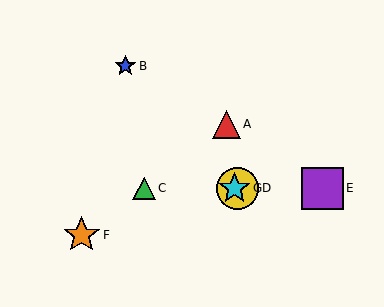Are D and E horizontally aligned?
Yes, both are at y≈188.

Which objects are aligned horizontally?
Objects C, D, E, G are aligned horizontally.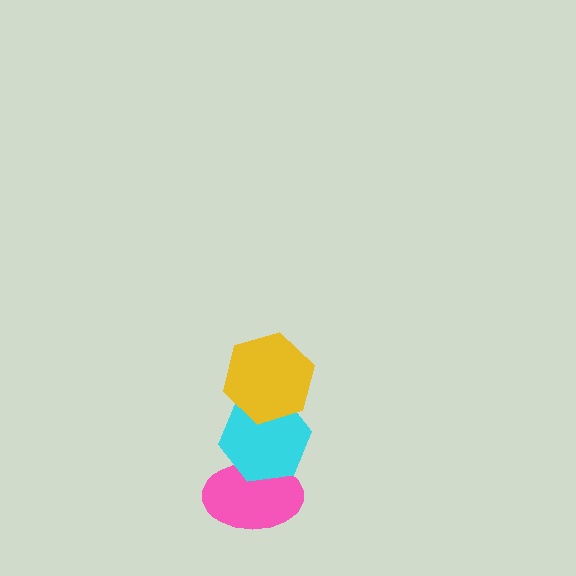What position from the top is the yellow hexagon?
The yellow hexagon is 1st from the top.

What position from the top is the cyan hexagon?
The cyan hexagon is 2nd from the top.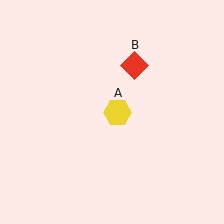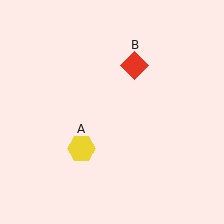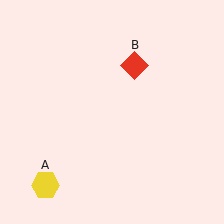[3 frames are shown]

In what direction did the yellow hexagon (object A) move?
The yellow hexagon (object A) moved down and to the left.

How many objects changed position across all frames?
1 object changed position: yellow hexagon (object A).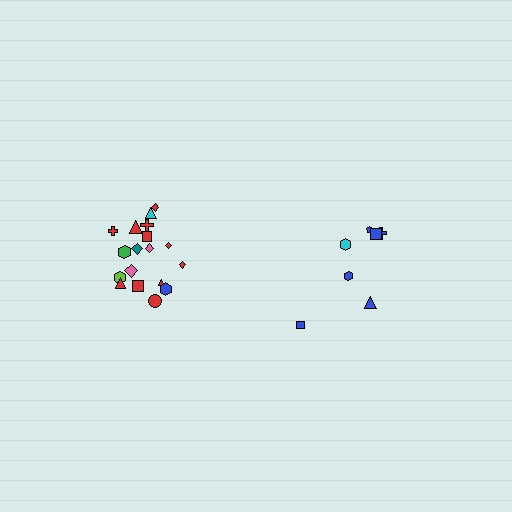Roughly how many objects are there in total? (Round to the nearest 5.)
Roughly 25 objects in total.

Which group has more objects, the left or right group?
The left group.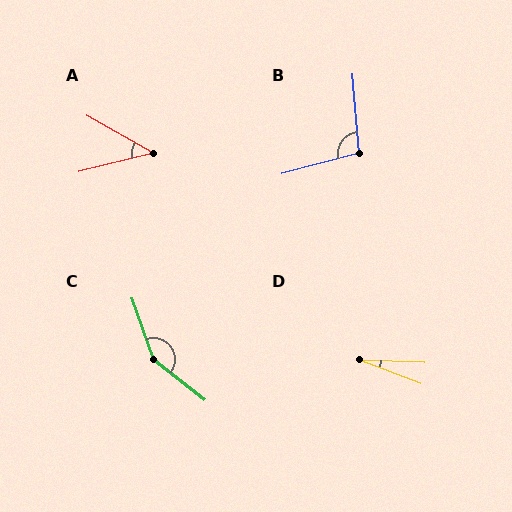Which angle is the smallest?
D, at approximately 19 degrees.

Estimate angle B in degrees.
Approximately 101 degrees.